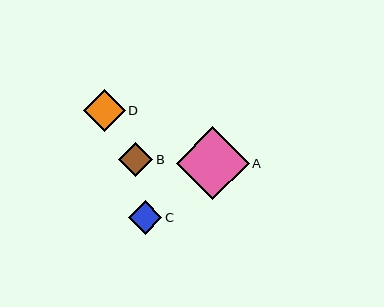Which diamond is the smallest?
Diamond C is the smallest with a size of approximately 34 pixels.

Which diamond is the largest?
Diamond A is the largest with a size of approximately 73 pixels.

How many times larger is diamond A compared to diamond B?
Diamond A is approximately 2.1 times the size of diamond B.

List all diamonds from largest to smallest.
From largest to smallest: A, D, B, C.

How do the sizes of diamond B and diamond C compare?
Diamond B and diamond C are approximately the same size.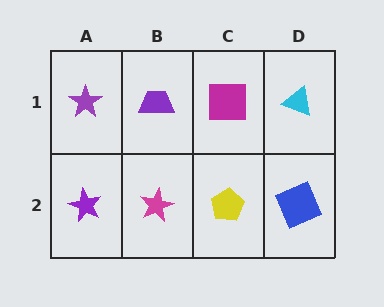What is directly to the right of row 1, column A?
A purple trapezoid.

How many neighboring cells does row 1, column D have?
2.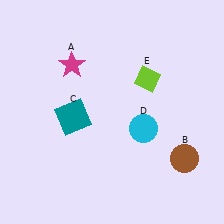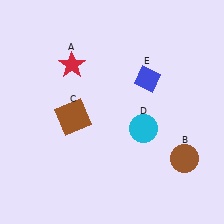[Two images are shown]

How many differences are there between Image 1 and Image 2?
There are 3 differences between the two images.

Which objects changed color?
A changed from magenta to red. C changed from teal to brown. E changed from lime to blue.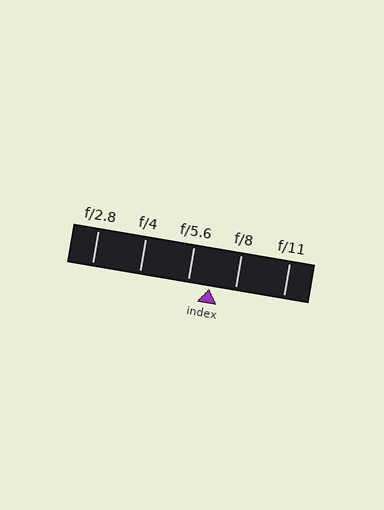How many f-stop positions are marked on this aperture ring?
There are 5 f-stop positions marked.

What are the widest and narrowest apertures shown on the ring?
The widest aperture shown is f/2.8 and the narrowest is f/11.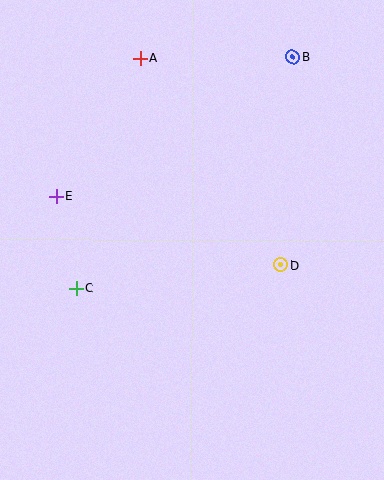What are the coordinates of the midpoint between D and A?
The midpoint between D and A is at (210, 162).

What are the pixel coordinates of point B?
Point B is at (293, 57).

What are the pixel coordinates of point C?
Point C is at (76, 288).